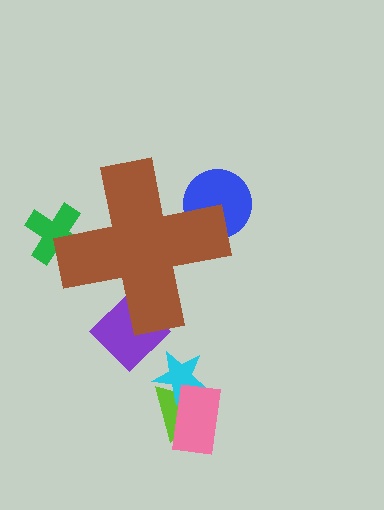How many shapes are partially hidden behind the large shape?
3 shapes are partially hidden.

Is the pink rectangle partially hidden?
No, the pink rectangle is fully visible.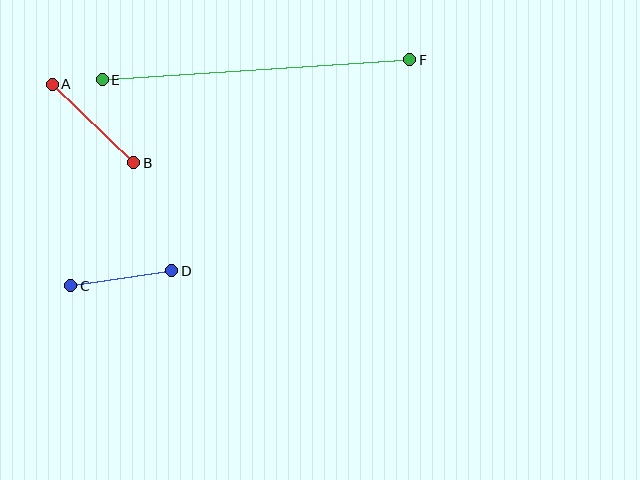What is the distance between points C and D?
The distance is approximately 102 pixels.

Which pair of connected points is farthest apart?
Points E and F are farthest apart.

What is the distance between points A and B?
The distance is approximately 113 pixels.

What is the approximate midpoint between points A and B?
The midpoint is at approximately (93, 124) pixels.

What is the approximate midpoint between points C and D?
The midpoint is at approximately (121, 278) pixels.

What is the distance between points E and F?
The distance is approximately 308 pixels.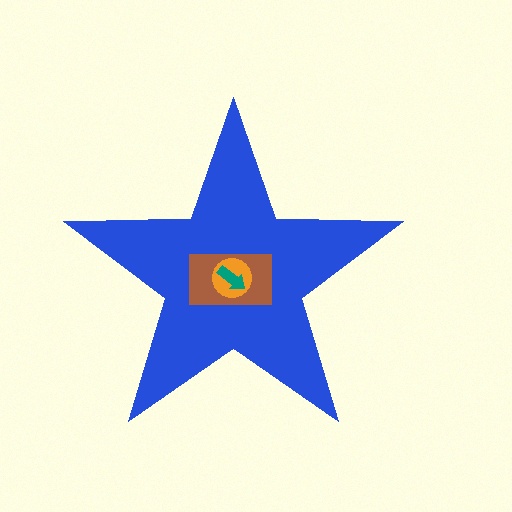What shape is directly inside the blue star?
The brown rectangle.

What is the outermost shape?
The blue star.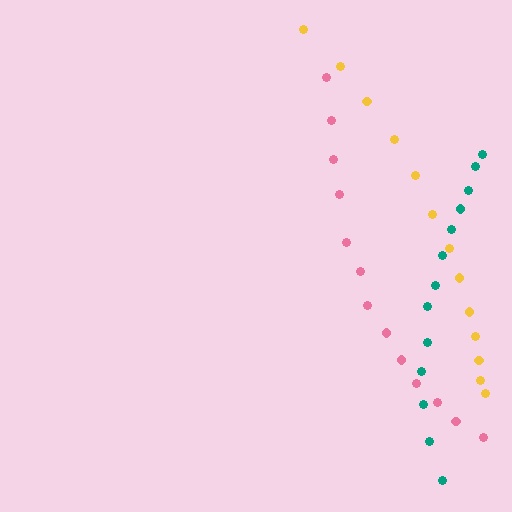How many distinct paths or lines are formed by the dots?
There are 3 distinct paths.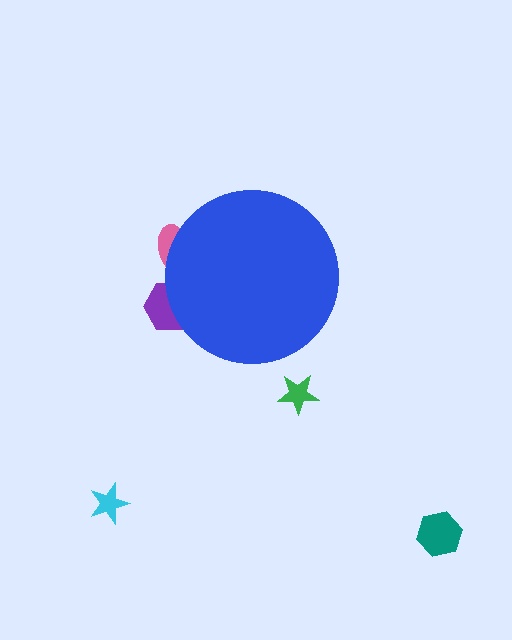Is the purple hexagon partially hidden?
Yes, the purple hexagon is partially hidden behind the blue circle.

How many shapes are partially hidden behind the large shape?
2 shapes are partially hidden.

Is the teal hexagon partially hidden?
No, the teal hexagon is fully visible.